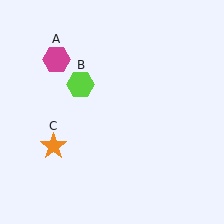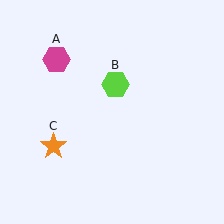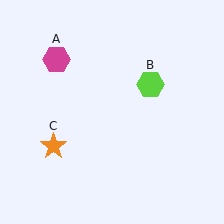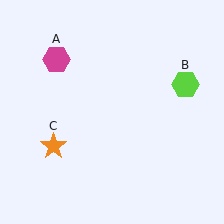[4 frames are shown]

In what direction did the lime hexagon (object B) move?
The lime hexagon (object B) moved right.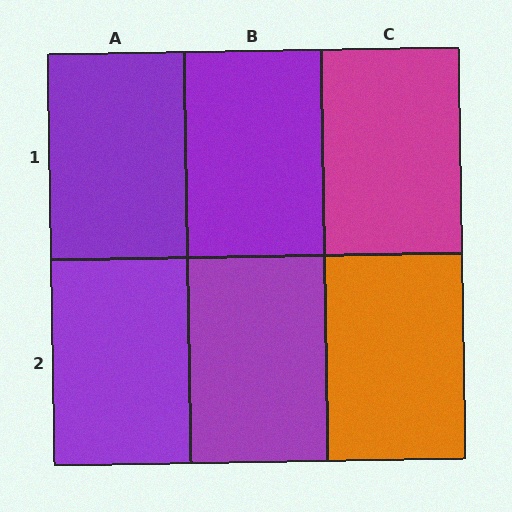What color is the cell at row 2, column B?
Purple.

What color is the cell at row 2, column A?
Purple.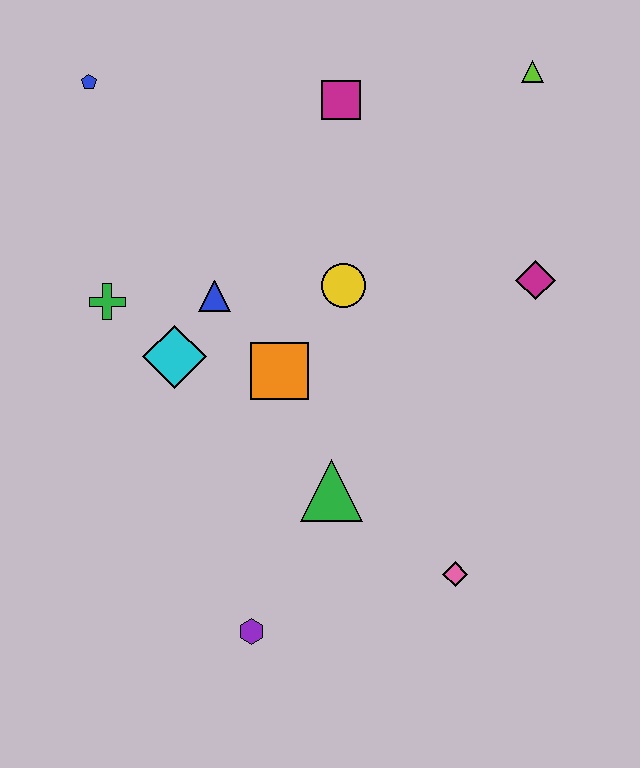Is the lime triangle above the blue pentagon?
Yes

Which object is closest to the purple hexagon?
The green triangle is closest to the purple hexagon.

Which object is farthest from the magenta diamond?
The blue pentagon is farthest from the magenta diamond.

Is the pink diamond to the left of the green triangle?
No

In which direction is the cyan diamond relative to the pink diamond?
The cyan diamond is to the left of the pink diamond.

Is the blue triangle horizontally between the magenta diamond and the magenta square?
No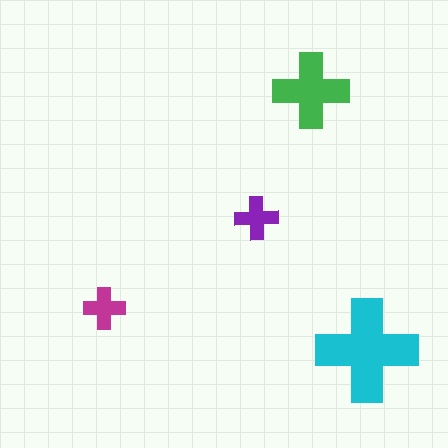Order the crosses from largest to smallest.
the cyan one, the green one, the purple one, the magenta one.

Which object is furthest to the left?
The magenta cross is leftmost.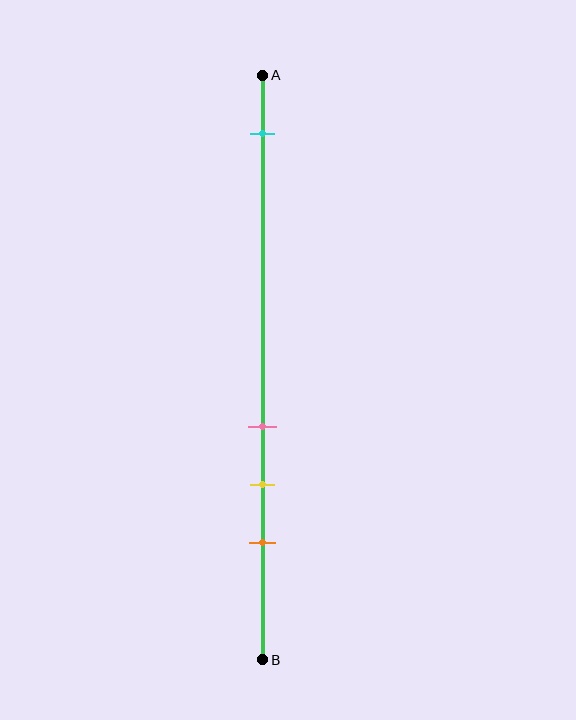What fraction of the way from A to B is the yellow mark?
The yellow mark is approximately 70% (0.7) of the way from A to B.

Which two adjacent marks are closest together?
The pink and yellow marks are the closest adjacent pair.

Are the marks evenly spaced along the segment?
No, the marks are not evenly spaced.